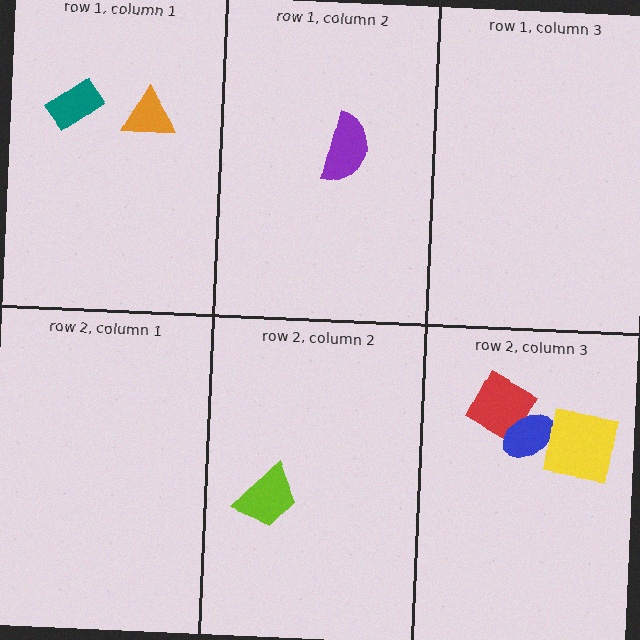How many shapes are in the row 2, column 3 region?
3.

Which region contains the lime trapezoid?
The row 2, column 2 region.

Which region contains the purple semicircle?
The row 1, column 2 region.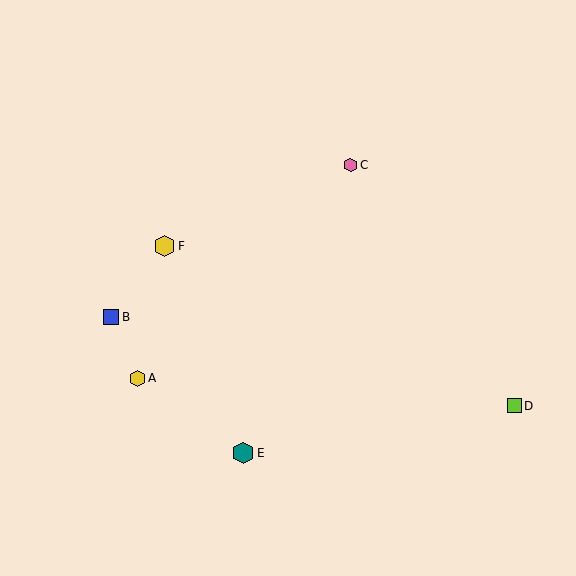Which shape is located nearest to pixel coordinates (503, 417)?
The lime square (labeled D) at (515, 406) is nearest to that location.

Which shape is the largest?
The teal hexagon (labeled E) is the largest.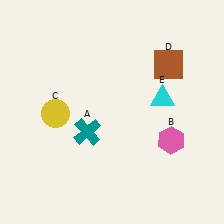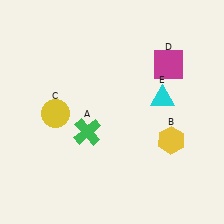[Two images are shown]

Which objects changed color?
A changed from teal to green. B changed from pink to yellow. D changed from brown to magenta.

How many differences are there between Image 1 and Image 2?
There are 3 differences between the two images.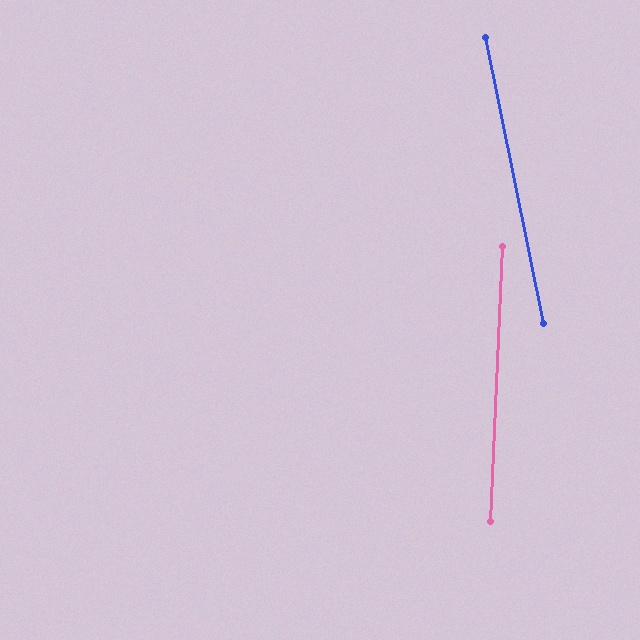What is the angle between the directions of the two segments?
Approximately 14 degrees.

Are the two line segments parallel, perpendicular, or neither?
Neither parallel nor perpendicular — they differ by about 14°.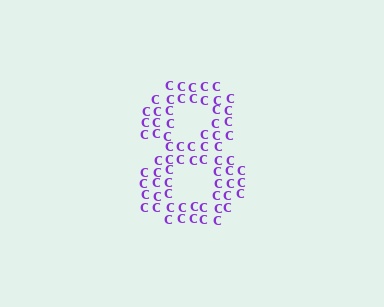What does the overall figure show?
The overall figure shows the digit 8.